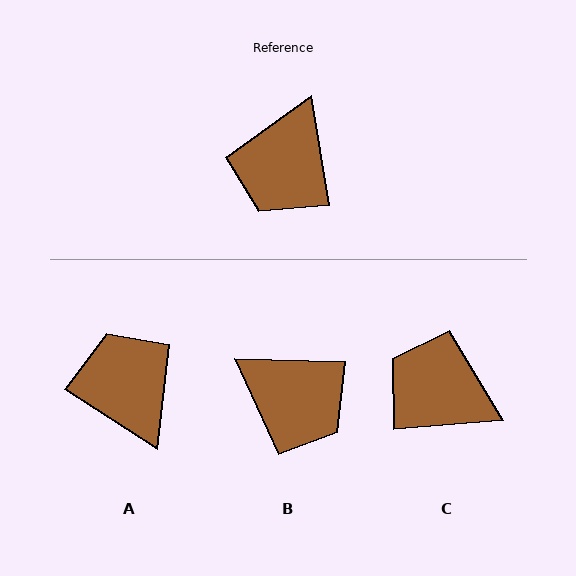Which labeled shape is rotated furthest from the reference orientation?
A, about 132 degrees away.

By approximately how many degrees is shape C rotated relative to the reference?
Approximately 95 degrees clockwise.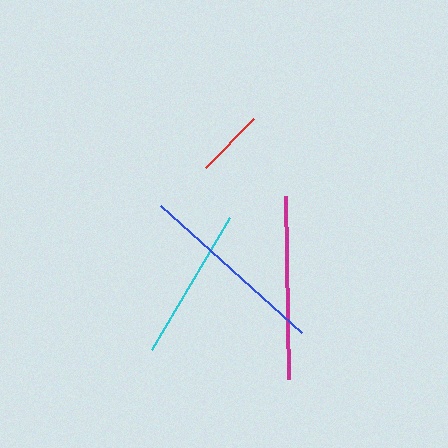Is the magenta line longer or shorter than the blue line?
The blue line is longer than the magenta line.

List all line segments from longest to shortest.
From longest to shortest: blue, magenta, cyan, red.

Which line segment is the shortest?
The red line is the shortest at approximately 68 pixels.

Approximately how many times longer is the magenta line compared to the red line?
The magenta line is approximately 2.7 times the length of the red line.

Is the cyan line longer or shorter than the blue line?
The blue line is longer than the cyan line.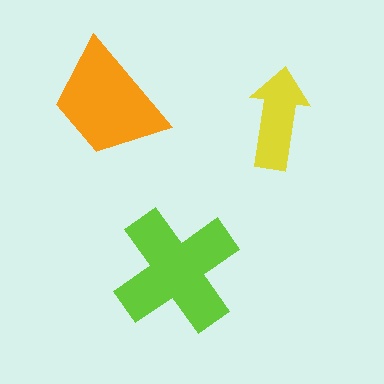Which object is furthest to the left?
The orange trapezoid is leftmost.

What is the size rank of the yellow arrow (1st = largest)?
3rd.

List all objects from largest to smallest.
The lime cross, the orange trapezoid, the yellow arrow.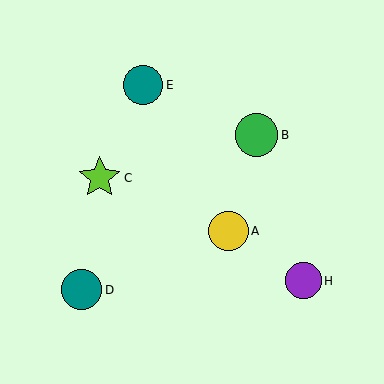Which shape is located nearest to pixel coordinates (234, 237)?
The yellow circle (labeled A) at (228, 231) is nearest to that location.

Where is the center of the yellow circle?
The center of the yellow circle is at (228, 231).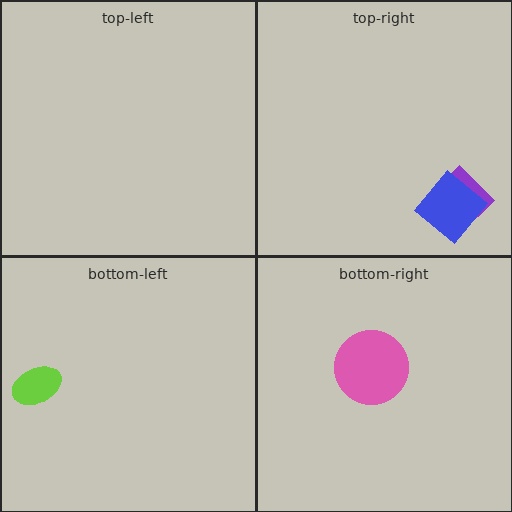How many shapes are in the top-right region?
2.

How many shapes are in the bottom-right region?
1.